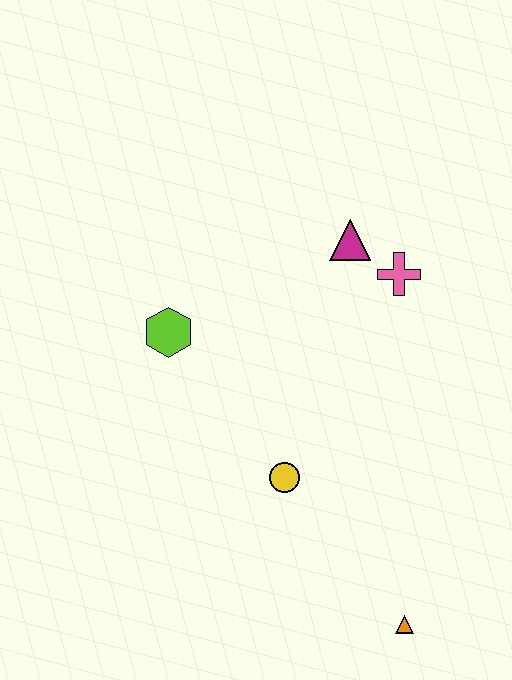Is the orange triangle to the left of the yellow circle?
No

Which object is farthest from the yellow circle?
The magenta triangle is farthest from the yellow circle.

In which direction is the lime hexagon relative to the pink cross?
The lime hexagon is to the left of the pink cross.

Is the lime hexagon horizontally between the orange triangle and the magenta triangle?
No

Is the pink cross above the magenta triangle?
No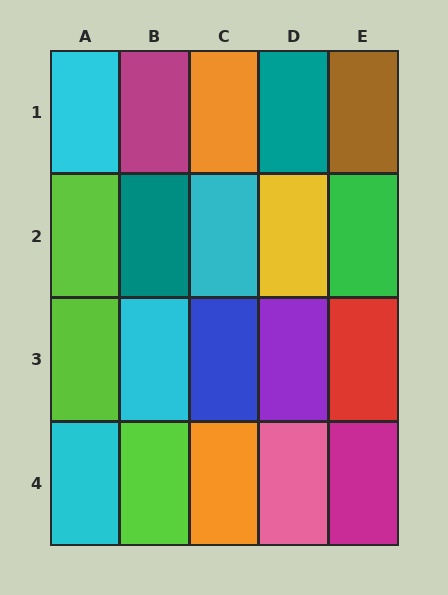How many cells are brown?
1 cell is brown.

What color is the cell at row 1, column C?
Orange.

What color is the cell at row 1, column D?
Teal.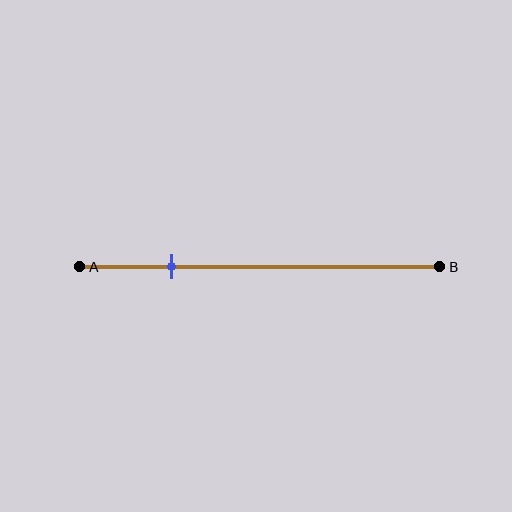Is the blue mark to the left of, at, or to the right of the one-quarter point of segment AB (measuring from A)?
The blue mark is approximately at the one-quarter point of segment AB.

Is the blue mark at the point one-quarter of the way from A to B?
Yes, the mark is approximately at the one-quarter point.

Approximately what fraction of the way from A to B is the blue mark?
The blue mark is approximately 25% of the way from A to B.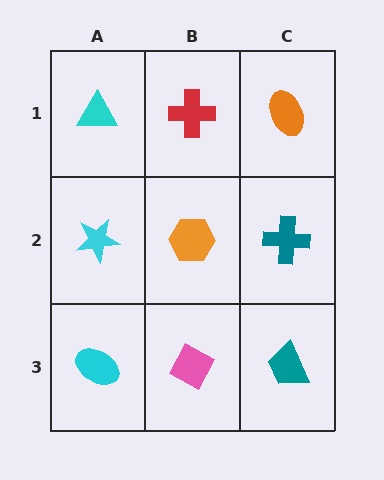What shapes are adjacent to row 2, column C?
An orange ellipse (row 1, column C), a teal trapezoid (row 3, column C), an orange hexagon (row 2, column B).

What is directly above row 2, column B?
A red cross.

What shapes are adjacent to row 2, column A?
A cyan triangle (row 1, column A), a cyan ellipse (row 3, column A), an orange hexagon (row 2, column B).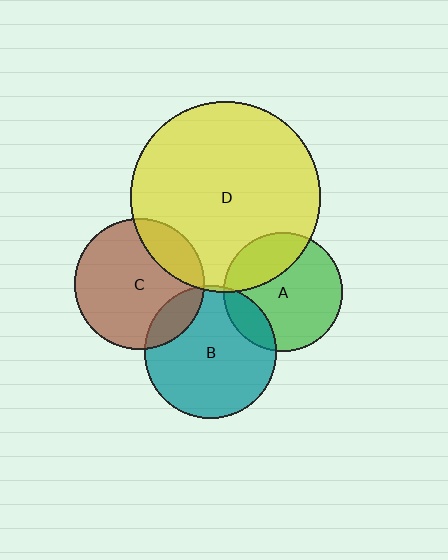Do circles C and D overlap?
Yes.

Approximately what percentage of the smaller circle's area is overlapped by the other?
Approximately 20%.